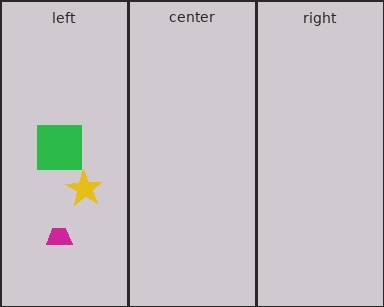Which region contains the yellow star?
The left region.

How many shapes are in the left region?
3.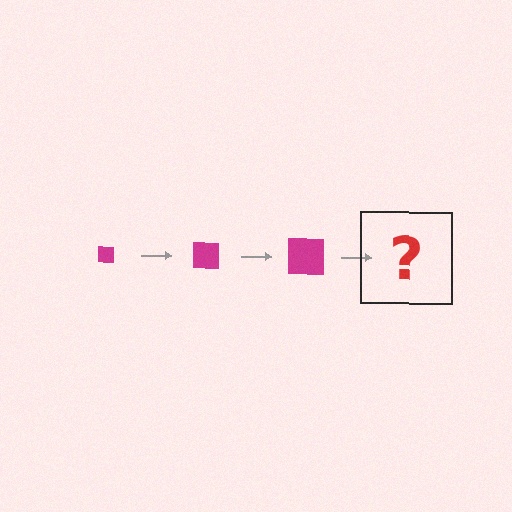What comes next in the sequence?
The next element should be a magenta square, larger than the previous one.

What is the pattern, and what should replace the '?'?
The pattern is that the square gets progressively larger each step. The '?' should be a magenta square, larger than the previous one.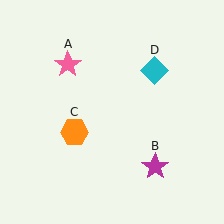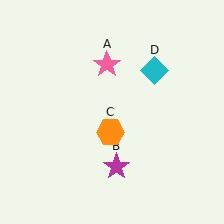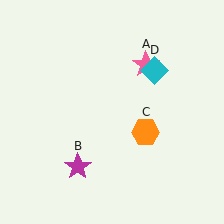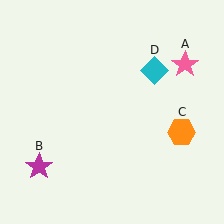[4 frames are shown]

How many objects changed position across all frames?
3 objects changed position: pink star (object A), magenta star (object B), orange hexagon (object C).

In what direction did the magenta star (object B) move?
The magenta star (object B) moved left.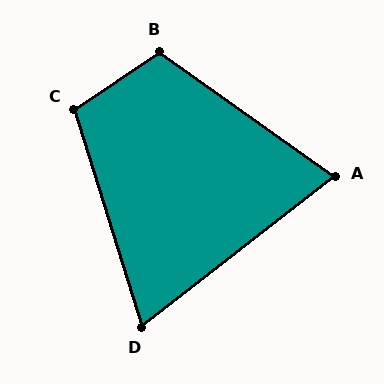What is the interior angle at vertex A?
Approximately 73 degrees (acute).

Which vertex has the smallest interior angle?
D, at approximately 69 degrees.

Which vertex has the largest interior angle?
B, at approximately 111 degrees.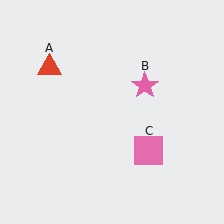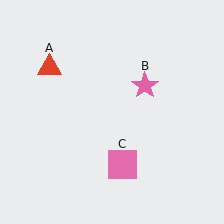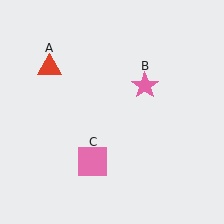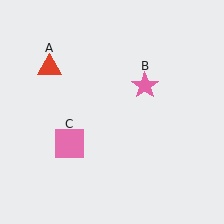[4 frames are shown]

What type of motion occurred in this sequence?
The pink square (object C) rotated clockwise around the center of the scene.